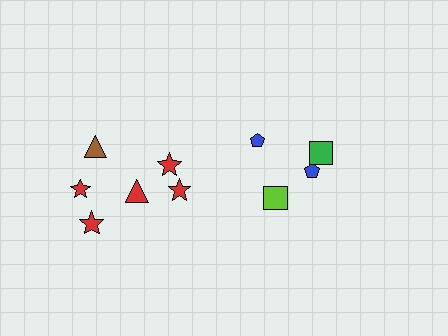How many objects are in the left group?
There are 6 objects.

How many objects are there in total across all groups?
There are 10 objects.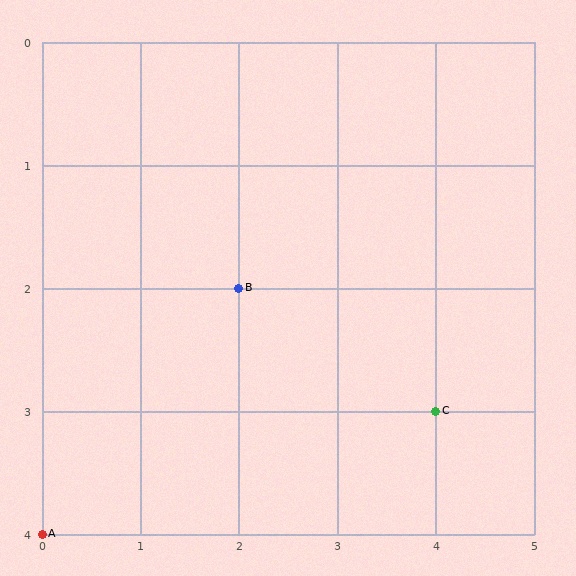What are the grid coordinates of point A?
Point A is at grid coordinates (0, 4).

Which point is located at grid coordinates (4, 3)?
Point C is at (4, 3).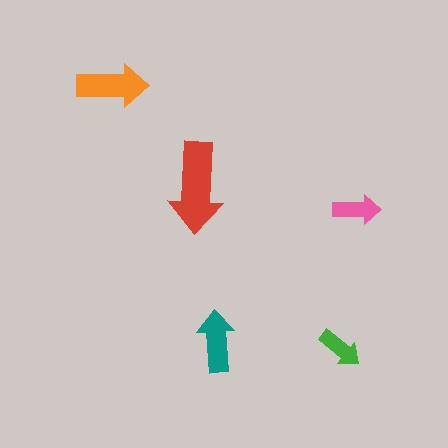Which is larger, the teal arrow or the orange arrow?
The orange one.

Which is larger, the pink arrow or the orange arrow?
The orange one.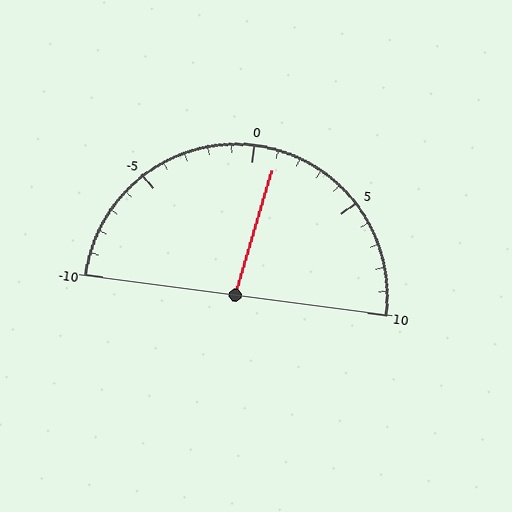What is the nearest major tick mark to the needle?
The nearest major tick mark is 0.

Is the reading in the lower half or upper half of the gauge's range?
The reading is in the upper half of the range (-10 to 10).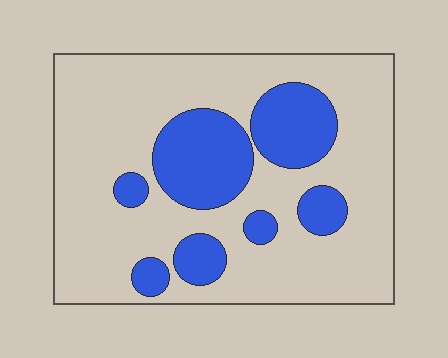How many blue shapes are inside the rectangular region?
7.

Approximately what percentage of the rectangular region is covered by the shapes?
Approximately 25%.